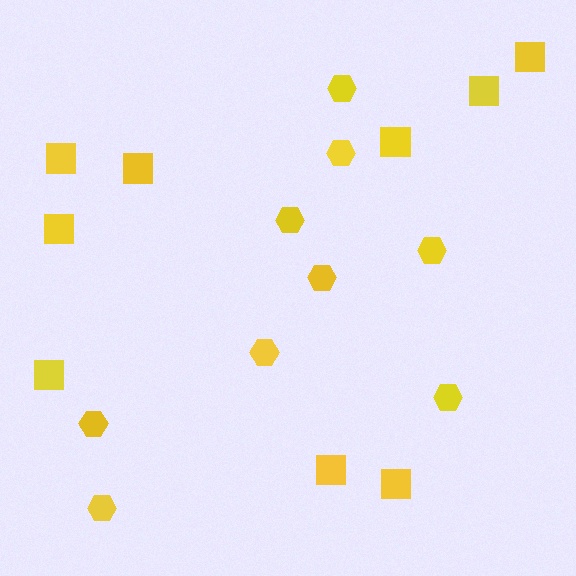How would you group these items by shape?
There are 2 groups: one group of squares (9) and one group of hexagons (9).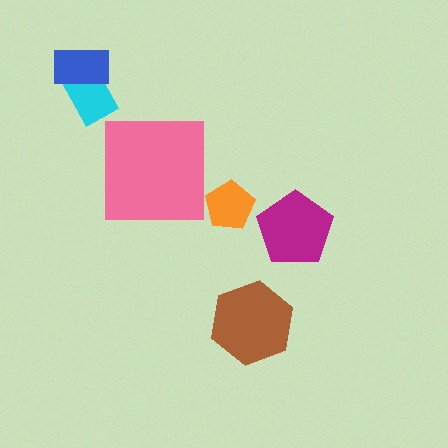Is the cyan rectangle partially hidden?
Yes, it is partially covered by another shape.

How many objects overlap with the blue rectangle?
1 object overlaps with the blue rectangle.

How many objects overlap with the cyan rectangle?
1 object overlaps with the cyan rectangle.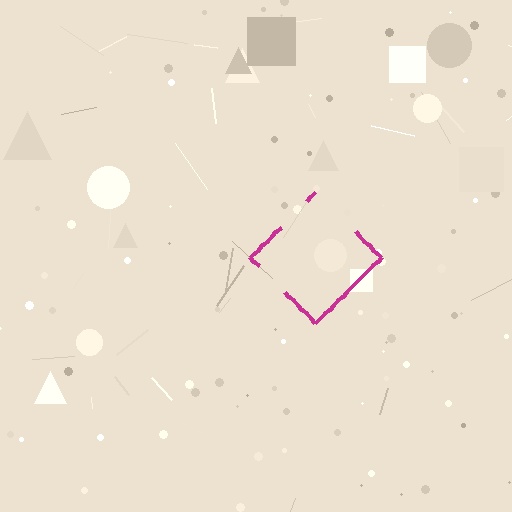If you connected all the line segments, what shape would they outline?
They would outline a diamond.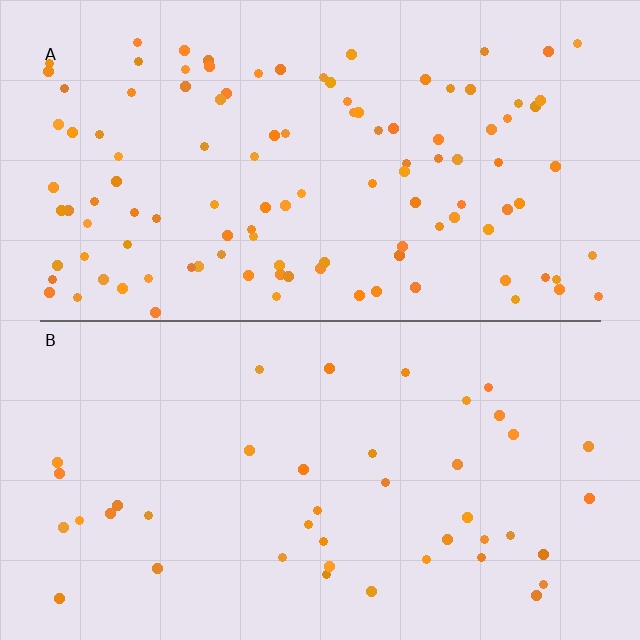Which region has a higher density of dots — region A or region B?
A (the top).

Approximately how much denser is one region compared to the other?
Approximately 2.7× — region A over region B.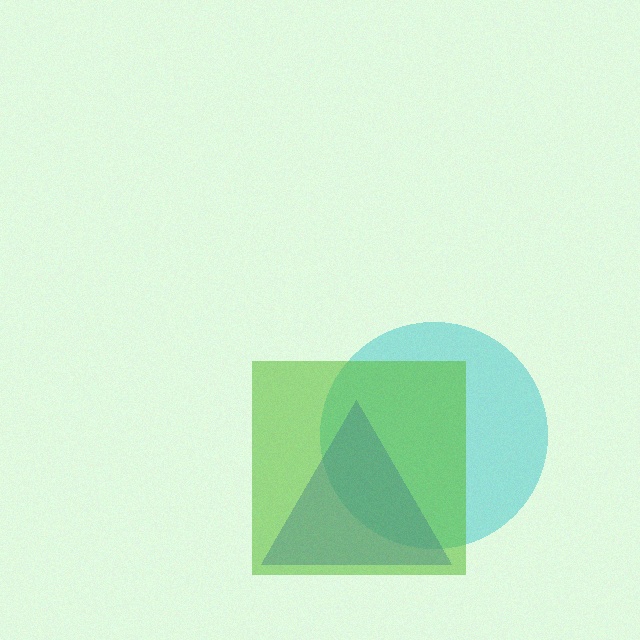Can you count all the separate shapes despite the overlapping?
Yes, there are 3 separate shapes.